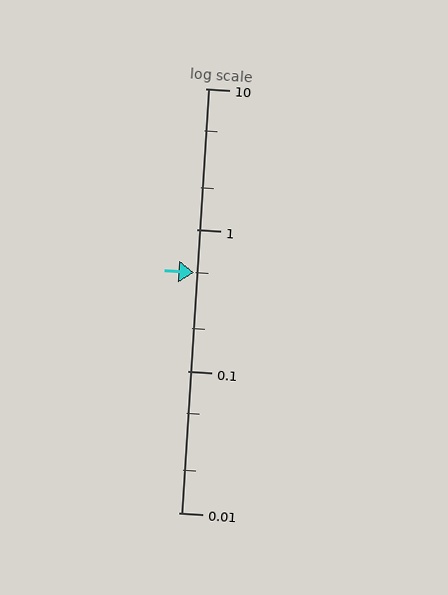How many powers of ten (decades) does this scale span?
The scale spans 3 decades, from 0.01 to 10.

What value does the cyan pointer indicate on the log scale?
The pointer indicates approximately 0.5.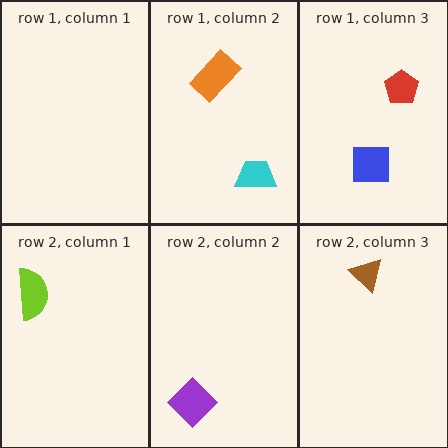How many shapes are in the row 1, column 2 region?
2.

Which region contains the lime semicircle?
The row 2, column 1 region.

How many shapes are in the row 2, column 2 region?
1.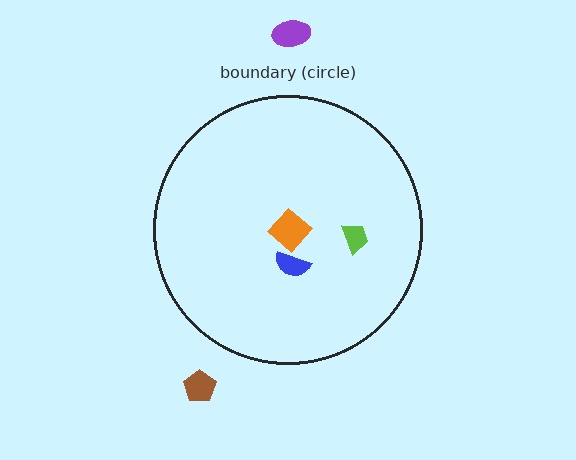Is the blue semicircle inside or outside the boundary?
Inside.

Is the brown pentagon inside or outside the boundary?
Outside.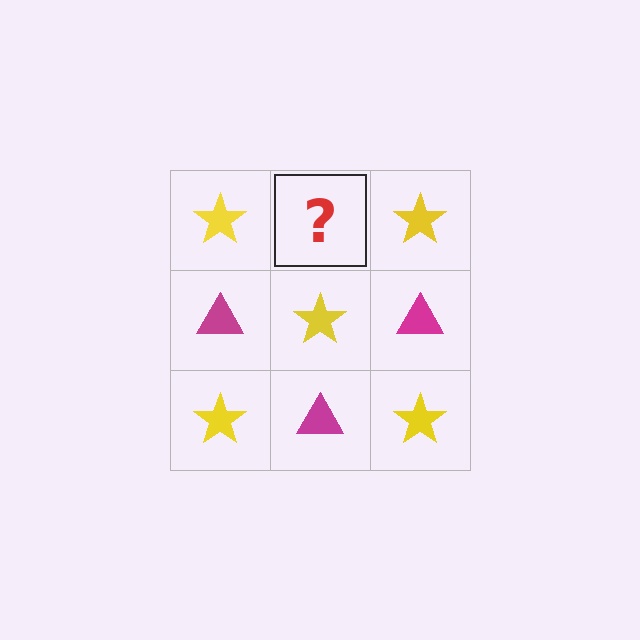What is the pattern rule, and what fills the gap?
The rule is that it alternates yellow star and magenta triangle in a checkerboard pattern. The gap should be filled with a magenta triangle.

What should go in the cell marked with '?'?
The missing cell should contain a magenta triangle.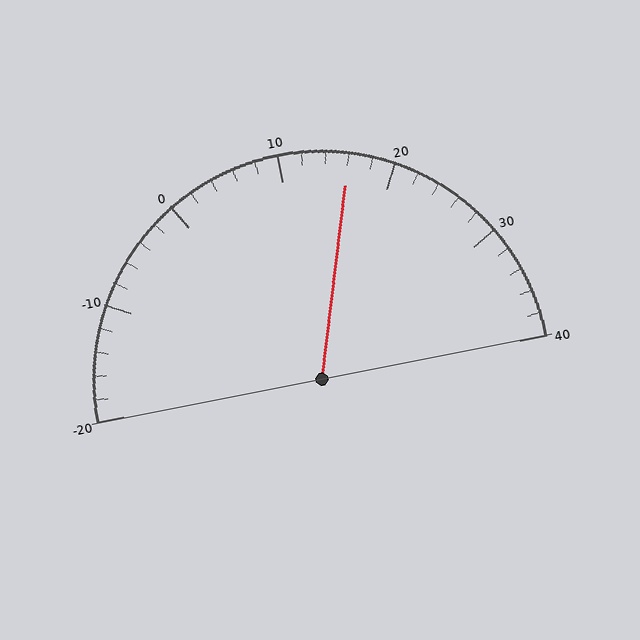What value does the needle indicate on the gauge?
The needle indicates approximately 16.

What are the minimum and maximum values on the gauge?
The gauge ranges from -20 to 40.